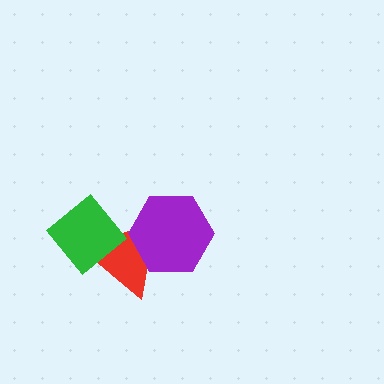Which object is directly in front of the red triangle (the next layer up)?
The green diamond is directly in front of the red triangle.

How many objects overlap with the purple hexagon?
1 object overlaps with the purple hexagon.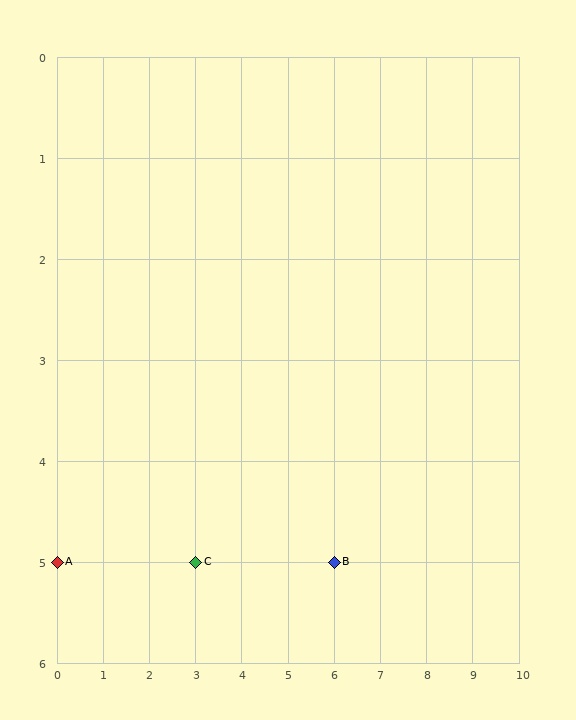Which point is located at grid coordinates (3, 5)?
Point C is at (3, 5).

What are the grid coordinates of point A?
Point A is at grid coordinates (0, 5).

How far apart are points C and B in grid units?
Points C and B are 3 columns apart.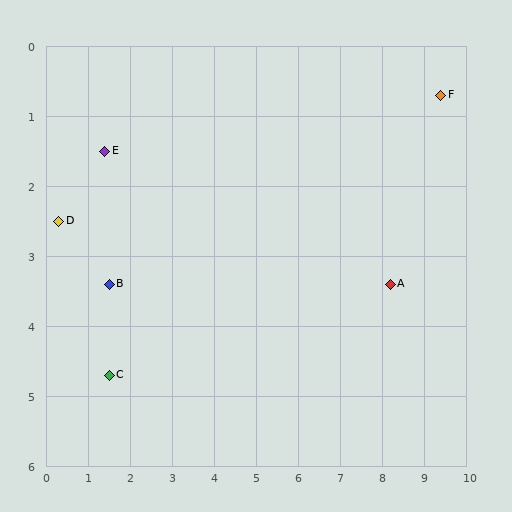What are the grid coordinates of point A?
Point A is at approximately (8.2, 3.4).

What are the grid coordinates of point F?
Point F is at approximately (9.4, 0.7).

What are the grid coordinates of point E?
Point E is at approximately (1.4, 1.5).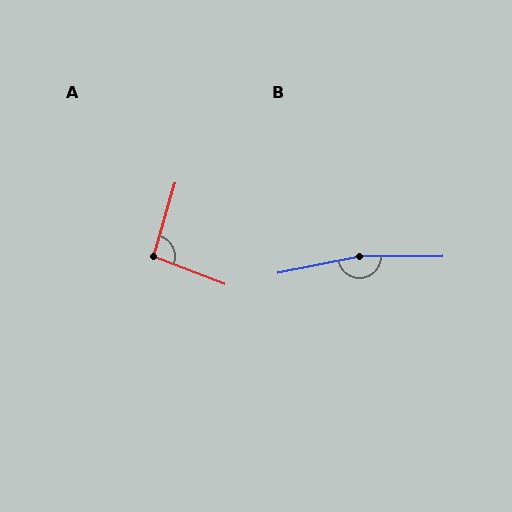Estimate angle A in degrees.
Approximately 94 degrees.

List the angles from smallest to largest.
A (94°), B (169°).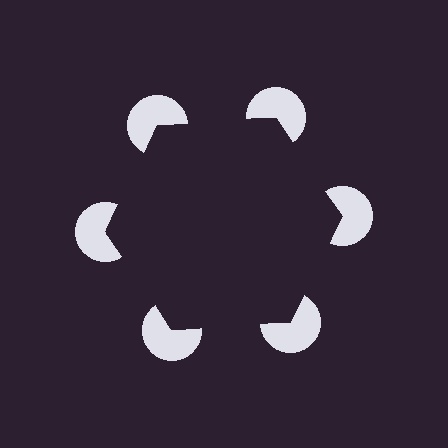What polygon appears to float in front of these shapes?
An illusory hexagon — its edges are inferred from the aligned wedge cuts in the pac-man discs, not physically drawn.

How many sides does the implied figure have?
6 sides.